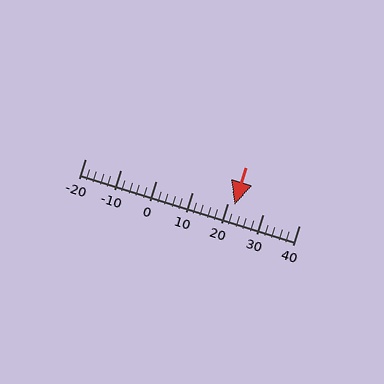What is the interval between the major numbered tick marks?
The major tick marks are spaced 10 units apart.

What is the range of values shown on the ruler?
The ruler shows values from -20 to 40.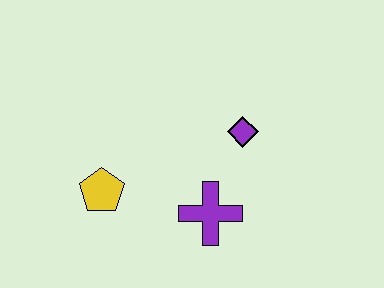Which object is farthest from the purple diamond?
The yellow pentagon is farthest from the purple diamond.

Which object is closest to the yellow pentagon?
The purple cross is closest to the yellow pentagon.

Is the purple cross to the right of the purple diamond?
No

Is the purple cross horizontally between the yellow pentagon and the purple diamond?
Yes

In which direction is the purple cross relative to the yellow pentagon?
The purple cross is to the right of the yellow pentagon.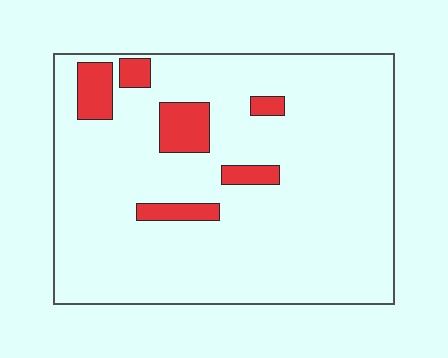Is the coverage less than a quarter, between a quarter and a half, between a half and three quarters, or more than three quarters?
Less than a quarter.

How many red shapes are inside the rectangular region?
6.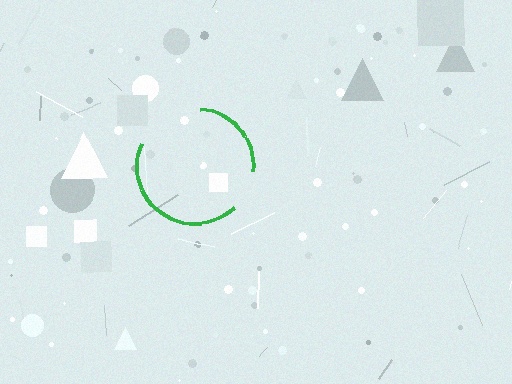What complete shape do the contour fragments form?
The contour fragments form a circle.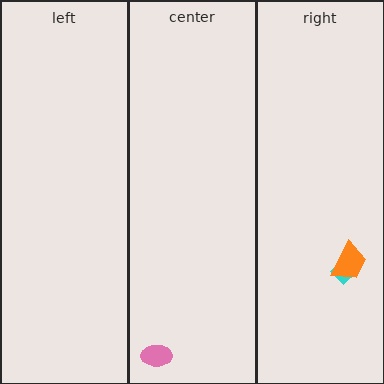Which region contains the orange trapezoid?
The right region.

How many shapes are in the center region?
1.